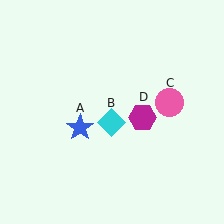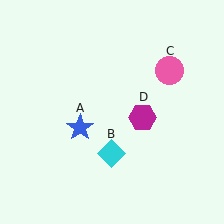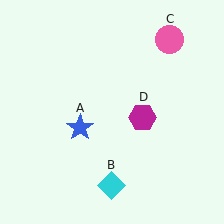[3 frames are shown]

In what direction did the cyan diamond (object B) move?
The cyan diamond (object B) moved down.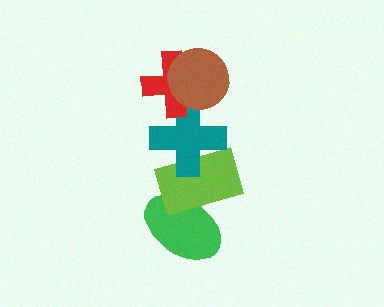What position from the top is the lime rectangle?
The lime rectangle is 4th from the top.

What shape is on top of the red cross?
The brown circle is on top of the red cross.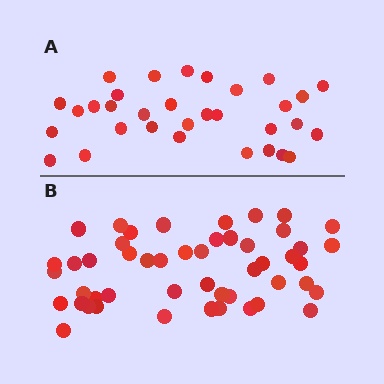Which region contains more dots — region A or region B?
Region B (the bottom region) has more dots.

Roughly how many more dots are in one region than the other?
Region B has approximately 15 more dots than region A.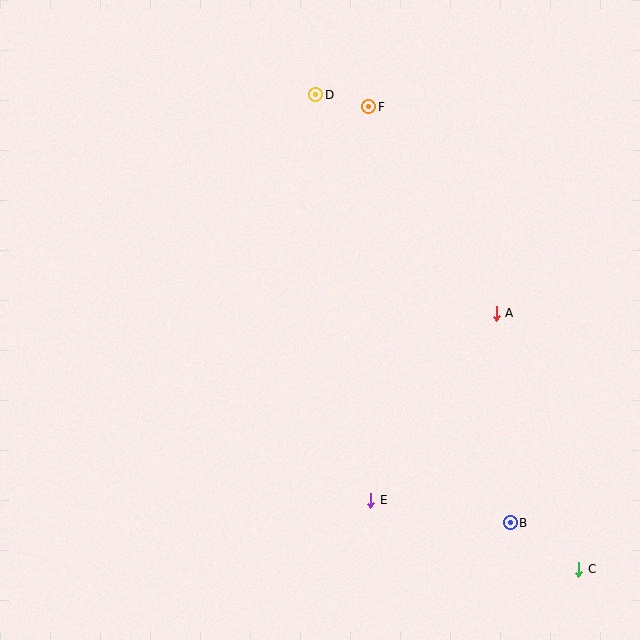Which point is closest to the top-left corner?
Point D is closest to the top-left corner.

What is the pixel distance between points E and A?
The distance between E and A is 225 pixels.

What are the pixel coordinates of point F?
Point F is at (369, 107).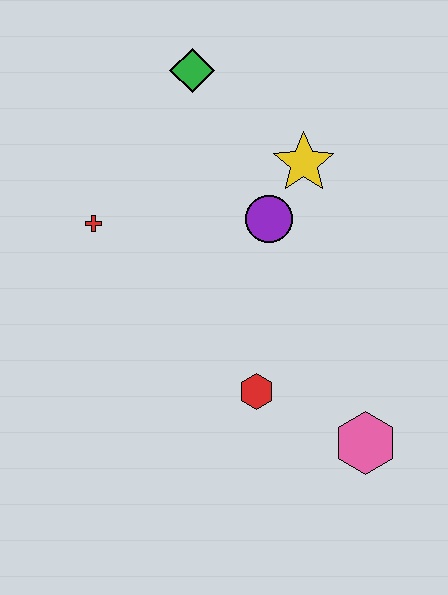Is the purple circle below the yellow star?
Yes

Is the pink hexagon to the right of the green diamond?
Yes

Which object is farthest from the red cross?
The pink hexagon is farthest from the red cross.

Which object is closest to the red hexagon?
The pink hexagon is closest to the red hexagon.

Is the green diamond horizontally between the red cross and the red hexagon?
Yes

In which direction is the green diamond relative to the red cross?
The green diamond is above the red cross.